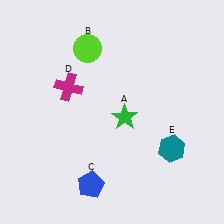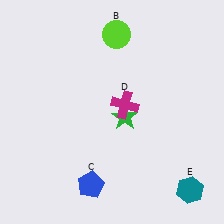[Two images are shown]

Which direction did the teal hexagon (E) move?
The teal hexagon (E) moved down.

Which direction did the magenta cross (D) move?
The magenta cross (D) moved right.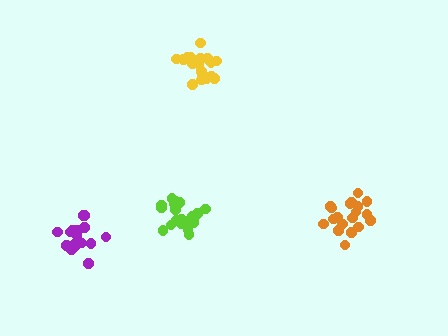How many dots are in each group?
Group 1: 20 dots, Group 2: 18 dots, Group 3: 19 dots, Group 4: 20 dots (77 total).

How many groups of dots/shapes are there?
There are 4 groups.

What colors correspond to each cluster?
The clusters are colored: lime, purple, orange, yellow.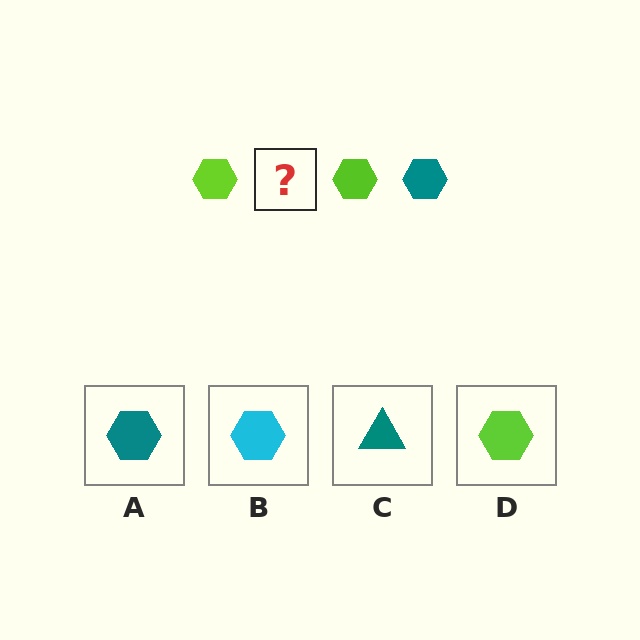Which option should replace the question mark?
Option A.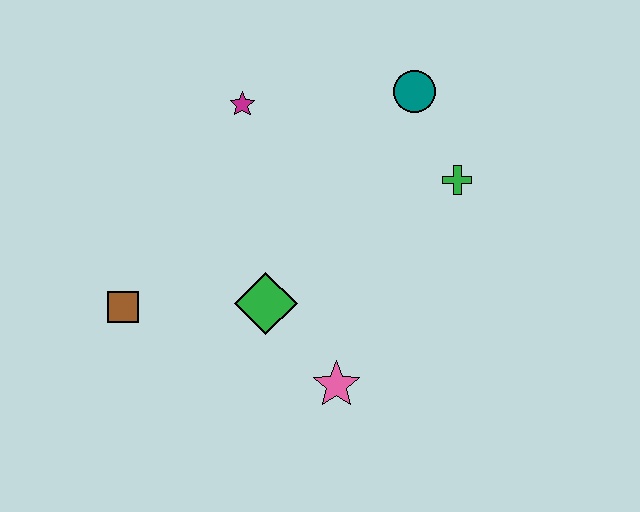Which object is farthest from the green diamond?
The teal circle is farthest from the green diamond.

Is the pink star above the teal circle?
No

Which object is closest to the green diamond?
The pink star is closest to the green diamond.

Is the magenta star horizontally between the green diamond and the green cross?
No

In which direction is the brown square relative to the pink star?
The brown square is to the left of the pink star.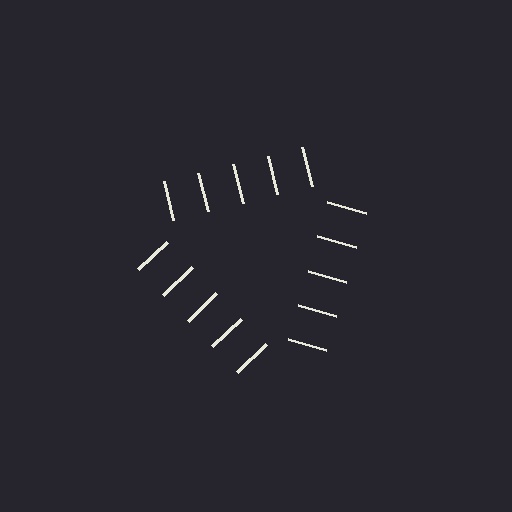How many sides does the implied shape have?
3 sides — the line-ends trace a triangle.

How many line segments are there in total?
15 — 5 along each of the 3 edges.